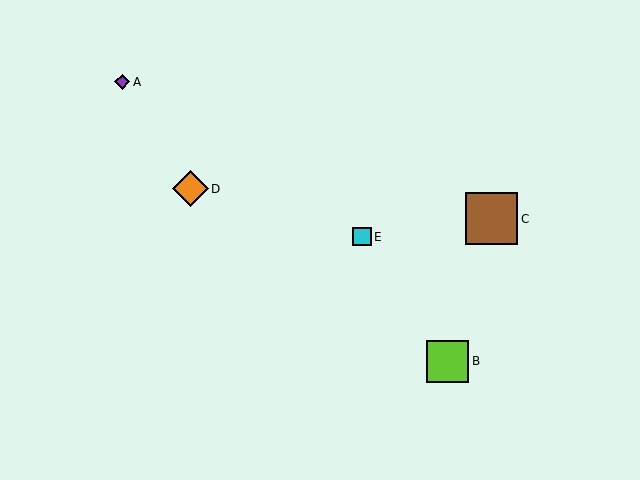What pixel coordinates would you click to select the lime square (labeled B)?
Click at (448, 361) to select the lime square B.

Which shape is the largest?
The brown square (labeled C) is the largest.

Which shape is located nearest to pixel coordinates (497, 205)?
The brown square (labeled C) at (492, 219) is nearest to that location.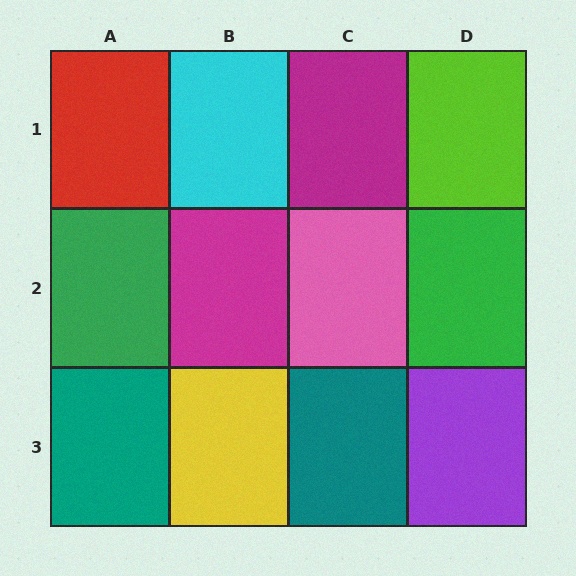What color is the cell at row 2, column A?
Green.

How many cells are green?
2 cells are green.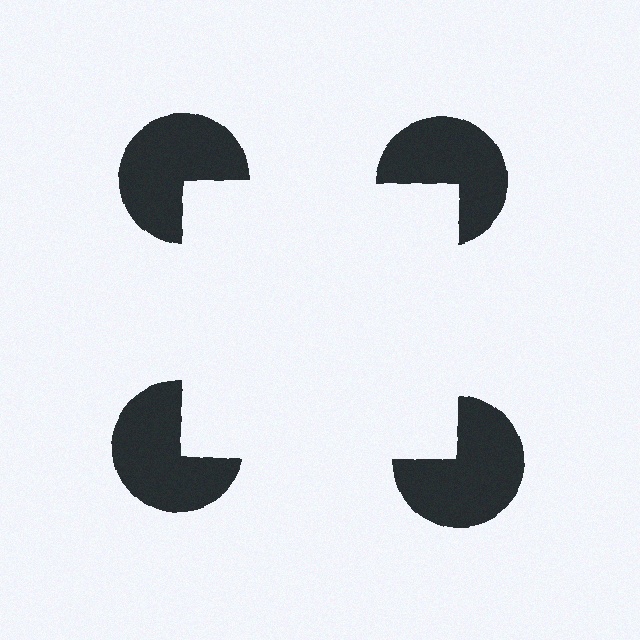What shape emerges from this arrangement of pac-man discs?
An illusory square — its edges are inferred from the aligned wedge cuts in the pac-man discs, not physically drawn.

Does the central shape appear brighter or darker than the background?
It typically appears slightly brighter than the background, even though no actual brightness change is drawn.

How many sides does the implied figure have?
4 sides.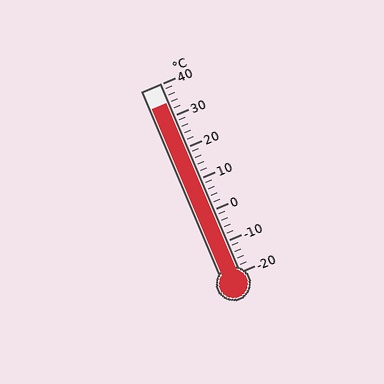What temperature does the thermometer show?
The thermometer shows approximately 34°C.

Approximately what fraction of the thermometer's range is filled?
The thermometer is filled to approximately 90% of its range.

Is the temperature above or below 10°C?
The temperature is above 10°C.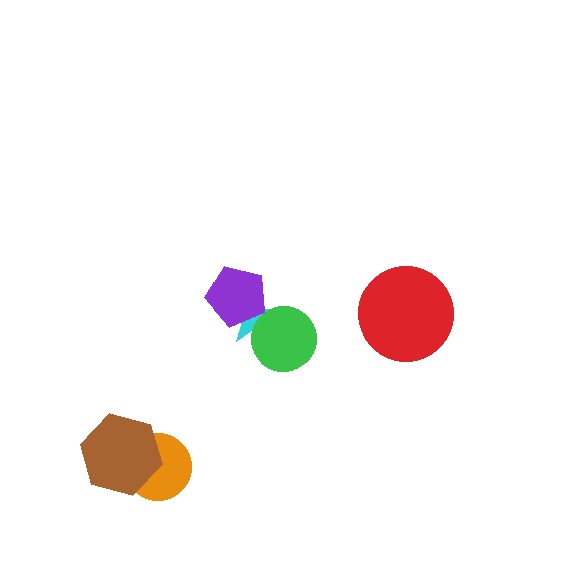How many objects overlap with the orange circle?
1 object overlaps with the orange circle.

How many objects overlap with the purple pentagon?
1 object overlaps with the purple pentagon.